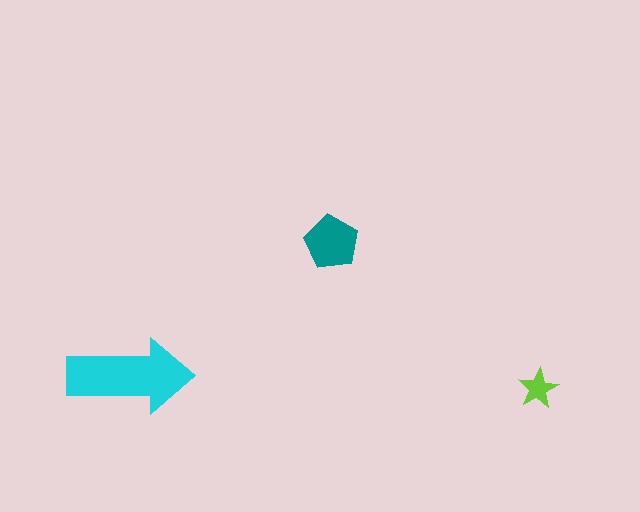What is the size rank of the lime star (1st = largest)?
3rd.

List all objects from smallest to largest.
The lime star, the teal pentagon, the cyan arrow.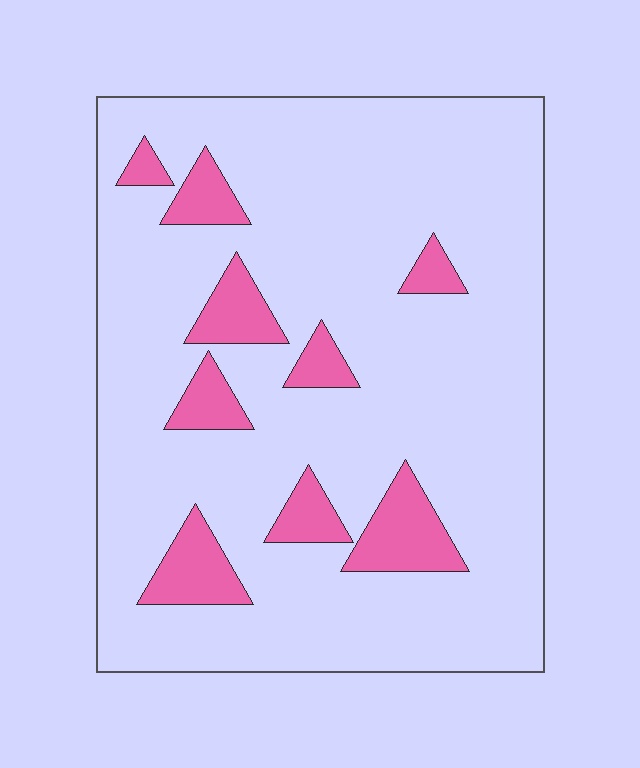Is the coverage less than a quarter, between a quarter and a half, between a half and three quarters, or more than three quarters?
Less than a quarter.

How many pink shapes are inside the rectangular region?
9.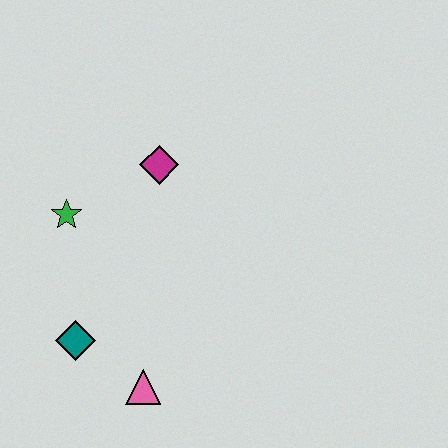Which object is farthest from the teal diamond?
The magenta diamond is farthest from the teal diamond.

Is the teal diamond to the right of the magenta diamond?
No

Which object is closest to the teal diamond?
The pink triangle is closest to the teal diamond.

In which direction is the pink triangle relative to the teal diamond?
The pink triangle is to the right of the teal diamond.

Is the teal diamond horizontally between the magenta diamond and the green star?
Yes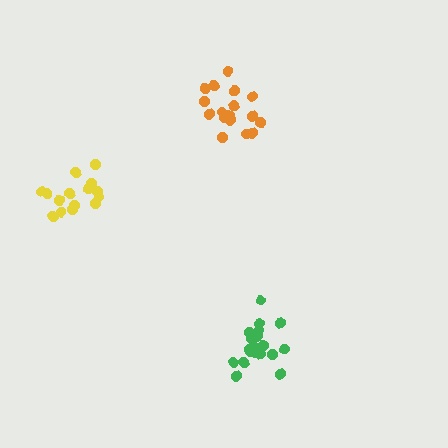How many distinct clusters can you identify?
There are 3 distinct clusters.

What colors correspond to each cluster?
The clusters are colored: green, yellow, orange.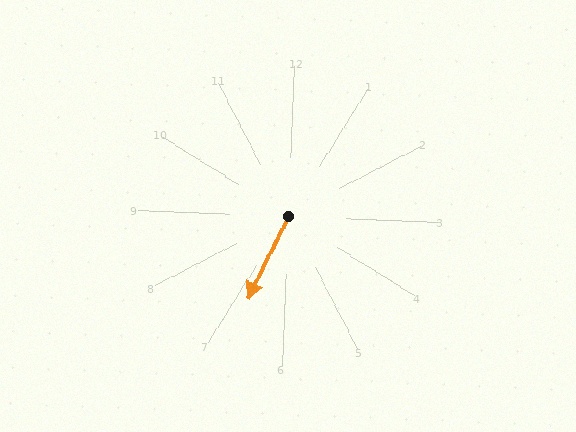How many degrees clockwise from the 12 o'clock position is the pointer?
Approximately 204 degrees.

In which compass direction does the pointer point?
Southwest.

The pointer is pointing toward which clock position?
Roughly 7 o'clock.